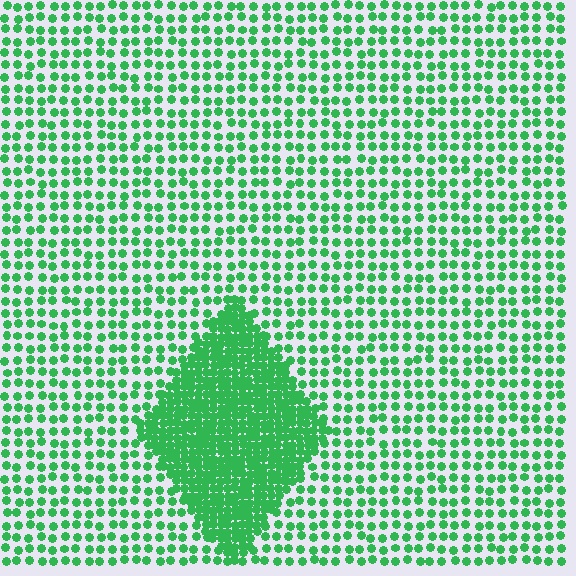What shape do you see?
I see a diamond.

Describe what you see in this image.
The image contains small green elements arranged at two different densities. A diamond-shaped region is visible where the elements are more densely packed than the surrounding area.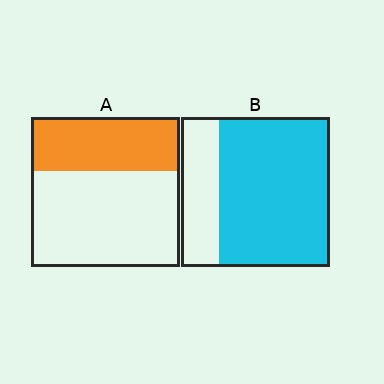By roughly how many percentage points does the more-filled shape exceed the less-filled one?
By roughly 40 percentage points (B over A).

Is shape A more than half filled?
No.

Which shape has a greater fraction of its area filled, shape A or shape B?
Shape B.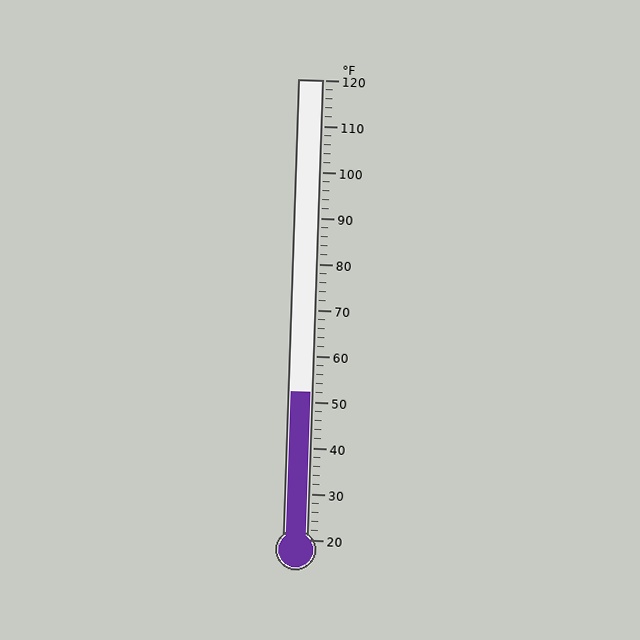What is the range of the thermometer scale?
The thermometer scale ranges from 20°F to 120°F.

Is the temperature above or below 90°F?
The temperature is below 90°F.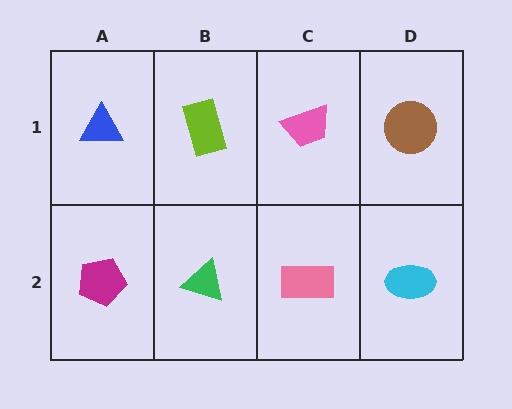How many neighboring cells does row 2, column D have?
2.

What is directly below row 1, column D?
A cyan ellipse.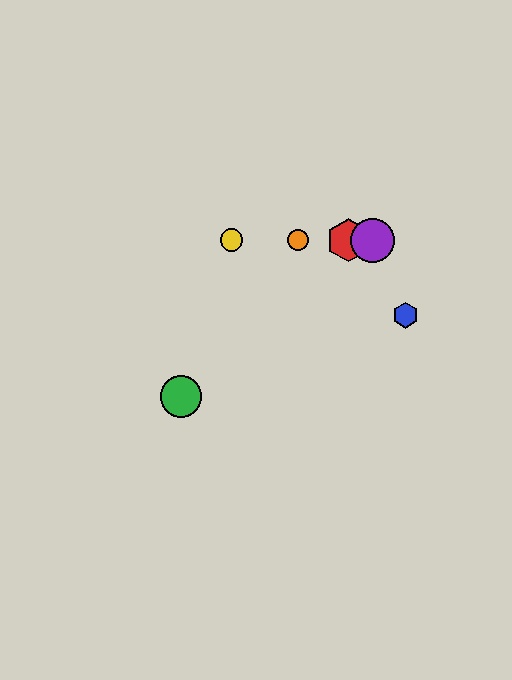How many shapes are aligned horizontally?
4 shapes (the red hexagon, the yellow circle, the purple circle, the orange circle) are aligned horizontally.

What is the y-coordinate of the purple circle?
The purple circle is at y≈240.